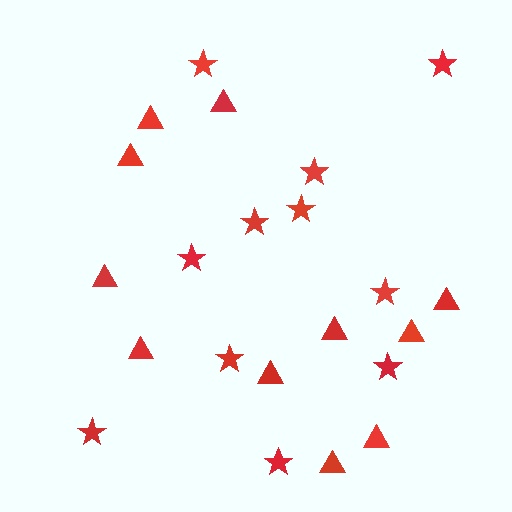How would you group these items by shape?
There are 2 groups: one group of triangles (11) and one group of stars (11).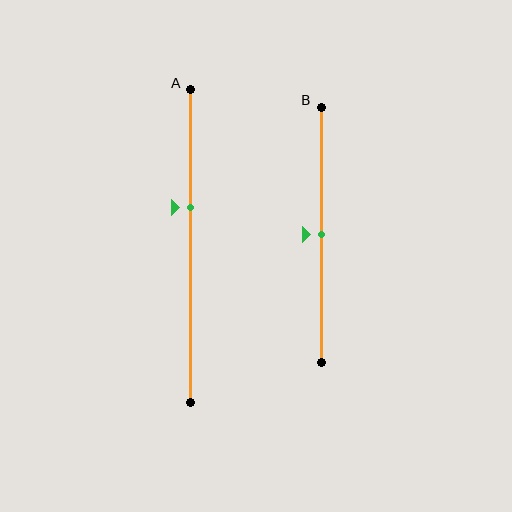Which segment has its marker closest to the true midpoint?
Segment B has its marker closest to the true midpoint.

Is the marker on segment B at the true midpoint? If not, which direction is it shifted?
Yes, the marker on segment B is at the true midpoint.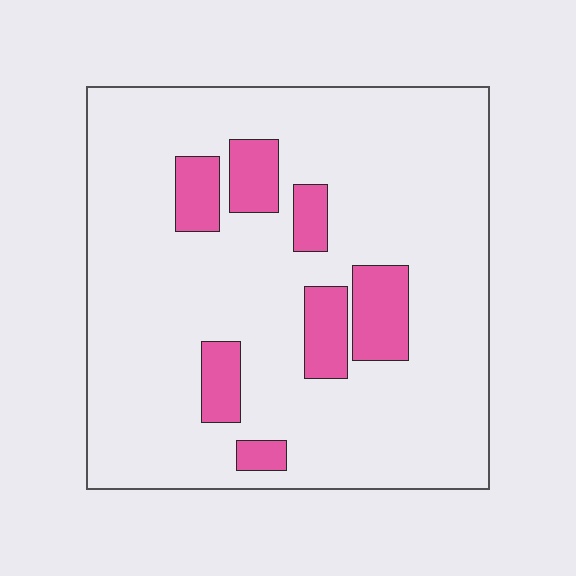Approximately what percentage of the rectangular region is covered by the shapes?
Approximately 15%.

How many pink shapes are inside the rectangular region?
7.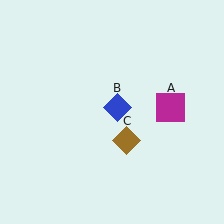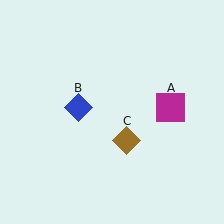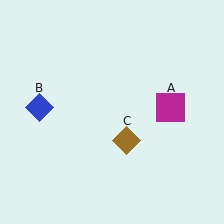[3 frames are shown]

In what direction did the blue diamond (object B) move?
The blue diamond (object B) moved left.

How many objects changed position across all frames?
1 object changed position: blue diamond (object B).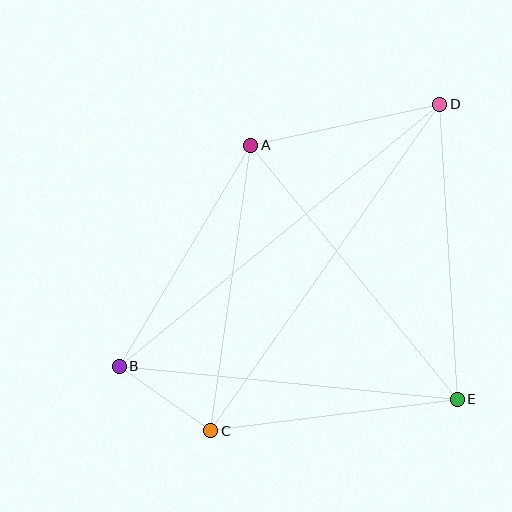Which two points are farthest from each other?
Points B and D are farthest from each other.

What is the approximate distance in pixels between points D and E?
The distance between D and E is approximately 295 pixels.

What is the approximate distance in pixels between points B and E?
The distance between B and E is approximately 340 pixels.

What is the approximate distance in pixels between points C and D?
The distance between C and D is approximately 399 pixels.